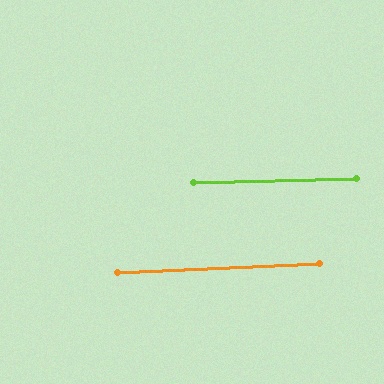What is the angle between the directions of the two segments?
Approximately 1 degree.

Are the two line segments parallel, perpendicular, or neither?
Parallel — their directions differ by only 1.0°.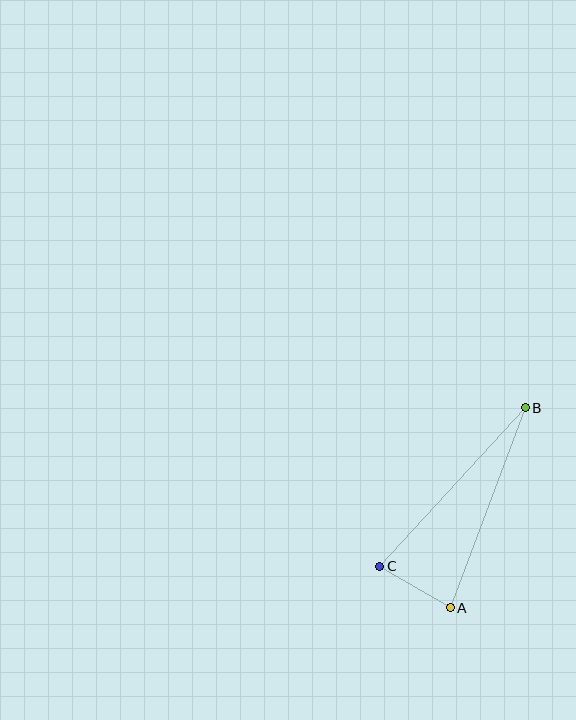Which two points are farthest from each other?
Points B and C are farthest from each other.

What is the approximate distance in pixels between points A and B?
The distance between A and B is approximately 214 pixels.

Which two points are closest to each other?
Points A and C are closest to each other.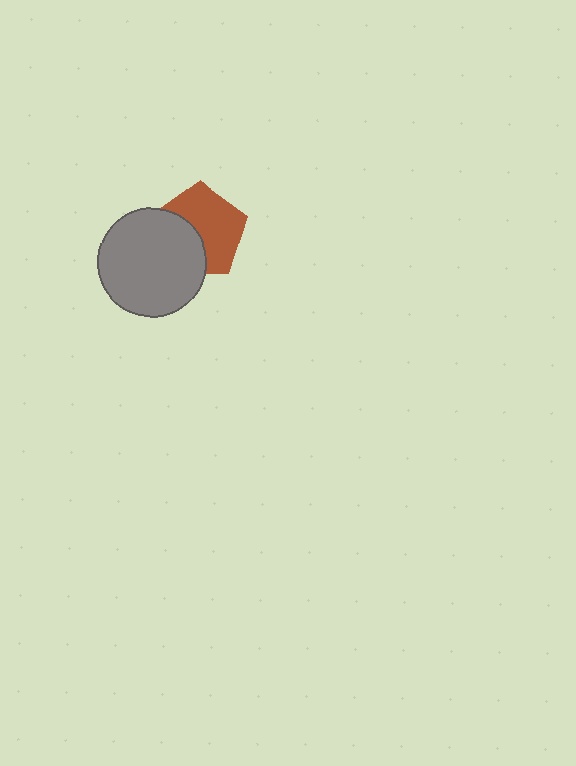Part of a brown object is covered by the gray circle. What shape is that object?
It is a pentagon.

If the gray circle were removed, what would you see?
You would see the complete brown pentagon.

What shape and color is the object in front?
The object in front is a gray circle.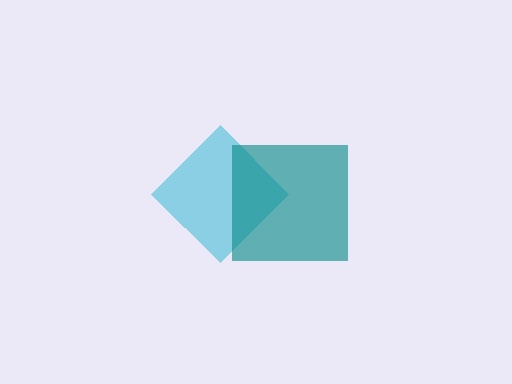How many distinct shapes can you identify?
There are 2 distinct shapes: a cyan diamond, a teal square.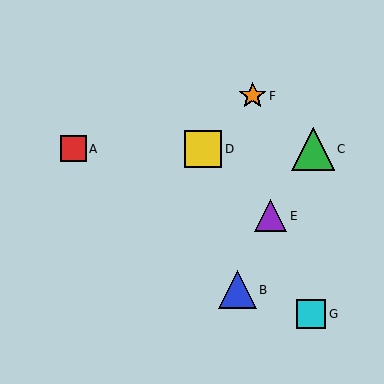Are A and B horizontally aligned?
No, A is at y≈149 and B is at y≈290.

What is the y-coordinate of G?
Object G is at y≈314.